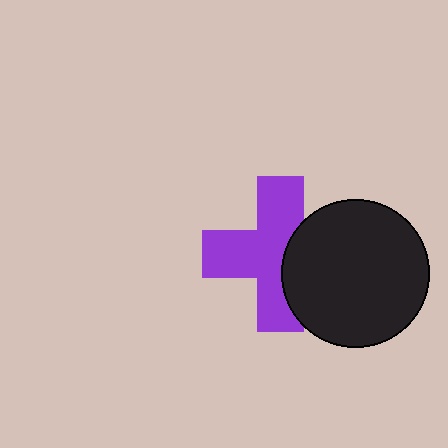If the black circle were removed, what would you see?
You would see the complete purple cross.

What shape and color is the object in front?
The object in front is a black circle.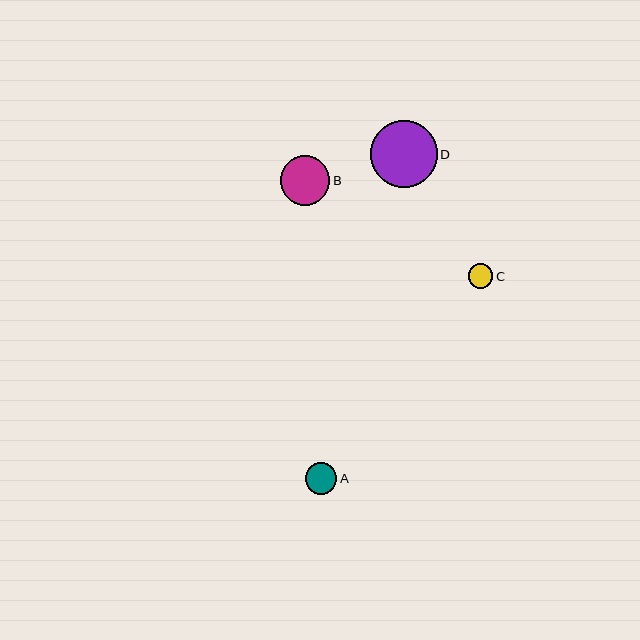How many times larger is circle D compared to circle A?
Circle D is approximately 2.1 times the size of circle A.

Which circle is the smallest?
Circle C is the smallest with a size of approximately 25 pixels.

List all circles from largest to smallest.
From largest to smallest: D, B, A, C.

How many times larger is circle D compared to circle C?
Circle D is approximately 2.7 times the size of circle C.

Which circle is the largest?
Circle D is the largest with a size of approximately 67 pixels.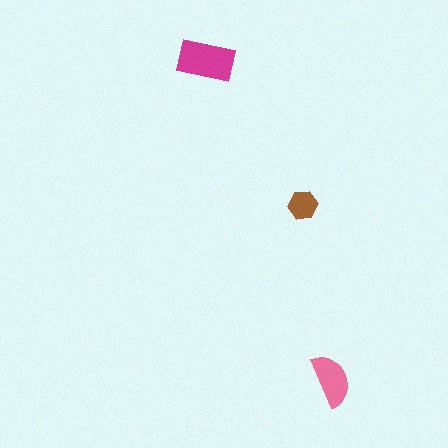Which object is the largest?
The magenta rectangle.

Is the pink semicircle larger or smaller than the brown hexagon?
Larger.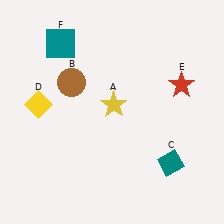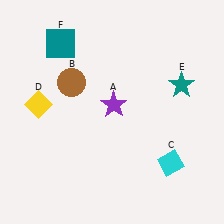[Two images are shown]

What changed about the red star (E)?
In Image 1, E is red. In Image 2, it changed to teal.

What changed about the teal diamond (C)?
In Image 1, C is teal. In Image 2, it changed to cyan.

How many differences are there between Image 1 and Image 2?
There are 3 differences between the two images.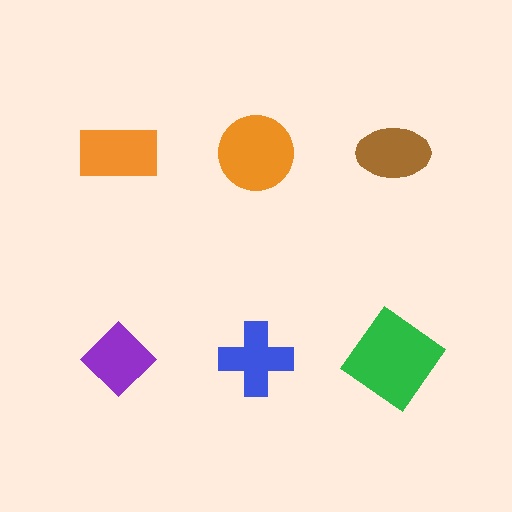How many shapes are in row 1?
3 shapes.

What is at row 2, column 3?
A green diamond.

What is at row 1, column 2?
An orange circle.